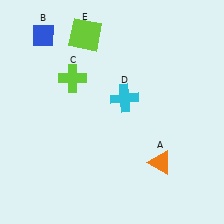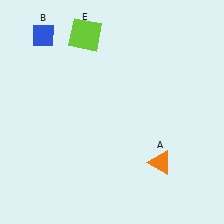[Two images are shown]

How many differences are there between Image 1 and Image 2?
There are 2 differences between the two images.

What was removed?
The lime cross (C), the cyan cross (D) were removed in Image 2.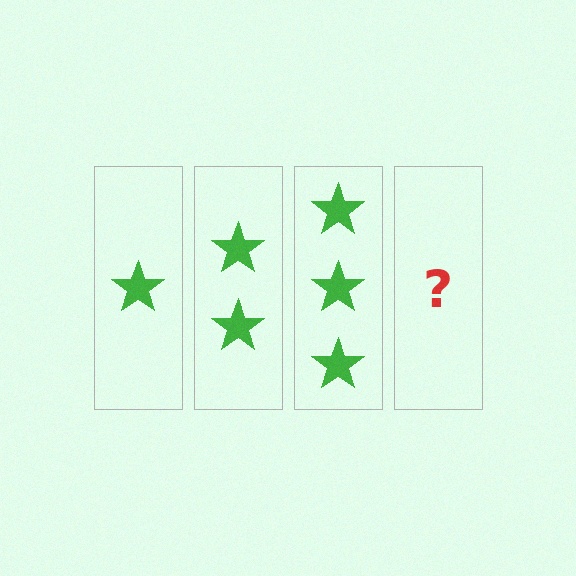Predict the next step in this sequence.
The next step is 4 stars.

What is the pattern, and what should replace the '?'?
The pattern is that each step adds one more star. The '?' should be 4 stars.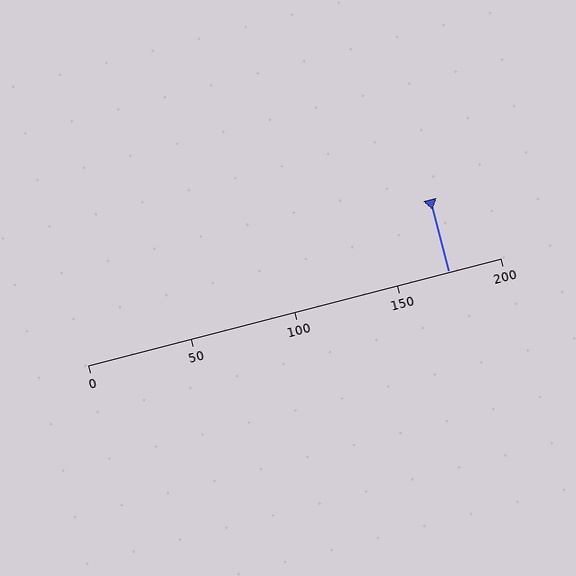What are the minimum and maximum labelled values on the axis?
The axis runs from 0 to 200.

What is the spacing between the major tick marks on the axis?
The major ticks are spaced 50 apart.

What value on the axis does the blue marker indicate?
The marker indicates approximately 175.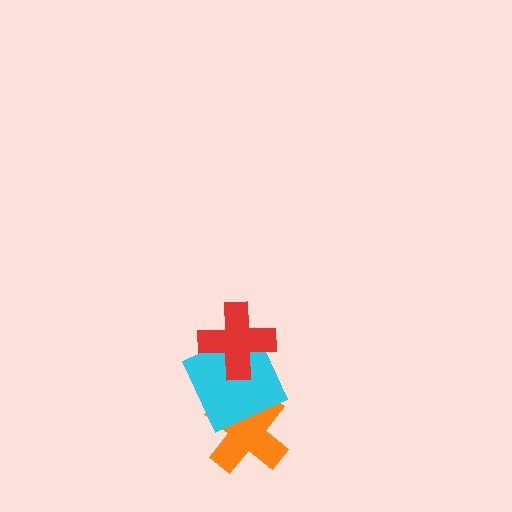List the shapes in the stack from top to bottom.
From top to bottom: the red cross, the cyan square, the orange cross.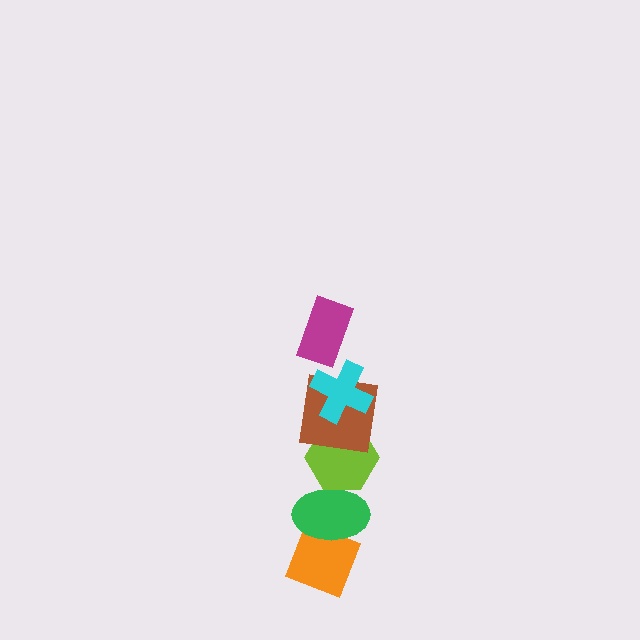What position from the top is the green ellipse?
The green ellipse is 5th from the top.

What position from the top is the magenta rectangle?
The magenta rectangle is 1st from the top.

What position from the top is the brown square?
The brown square is 3rd from the top.